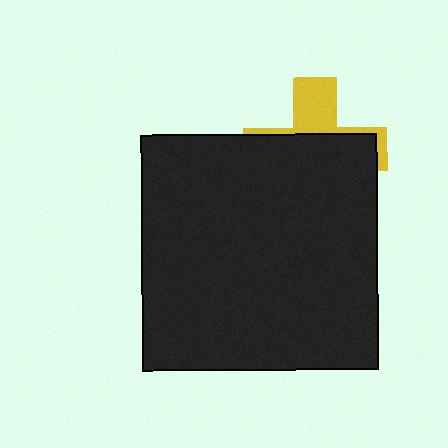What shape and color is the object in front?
The object in front is a black square.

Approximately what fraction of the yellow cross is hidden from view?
Roughly 68% of the yellow cross is hidden behind the black square.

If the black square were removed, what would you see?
You would see the complete yellow cross.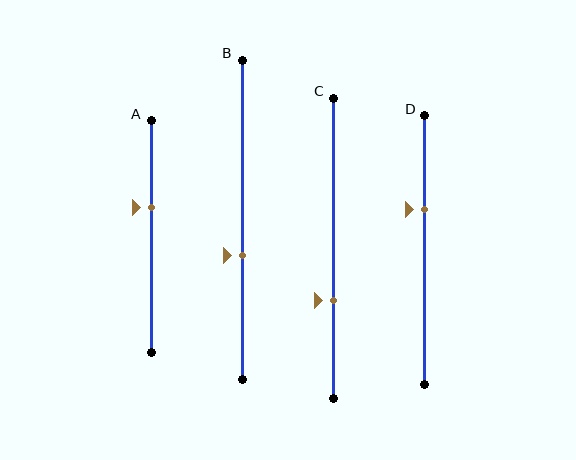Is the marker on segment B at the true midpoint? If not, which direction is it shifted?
No, the marker on segment B is shifted downward by about 11% of the segment length.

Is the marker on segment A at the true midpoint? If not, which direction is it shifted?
No, the marker on segment A is shifted upward by about 13% of the segment length.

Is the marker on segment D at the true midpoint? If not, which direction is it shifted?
No, the marker on segment D is shifted upward by about 15% of the segment length.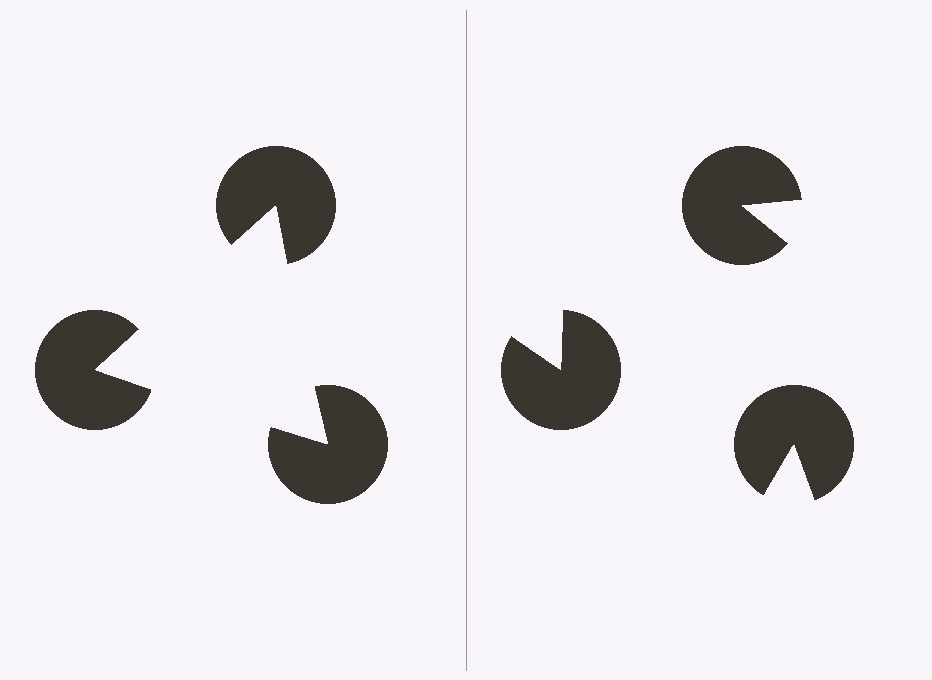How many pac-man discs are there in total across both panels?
6 — 3 on each side.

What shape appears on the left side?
An illusory triangle.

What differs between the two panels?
The pac-man discs are positioned identically on both sides; only the wedge orientations differ. On the left they align to a triangle; on the right they are misaligned.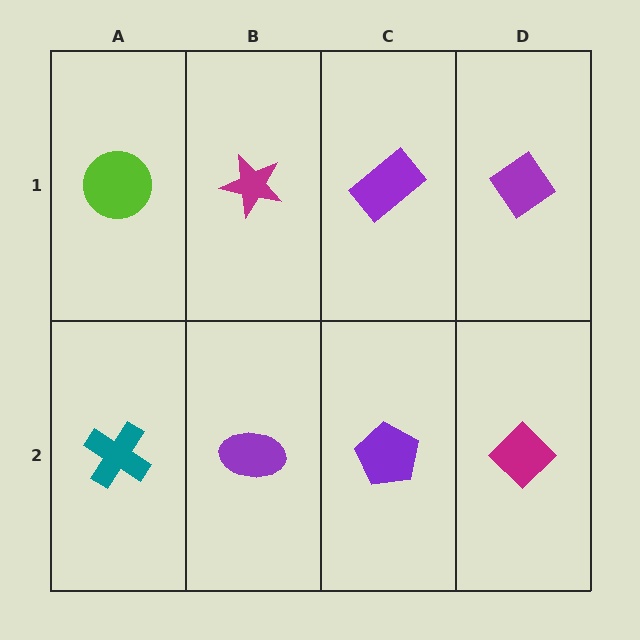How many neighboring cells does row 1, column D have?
2.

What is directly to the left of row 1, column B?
A lime circle.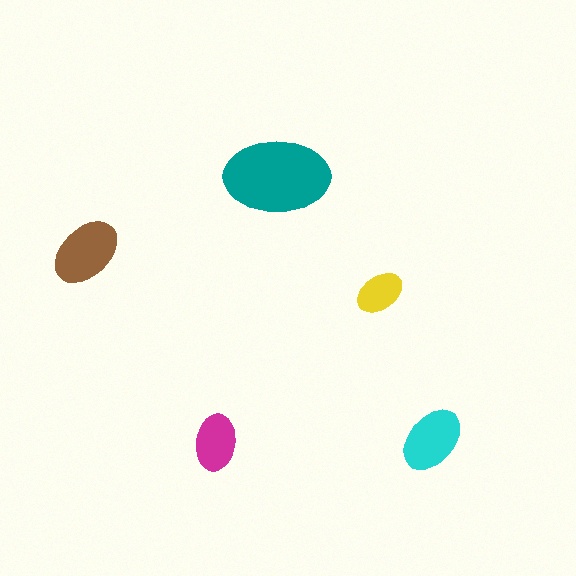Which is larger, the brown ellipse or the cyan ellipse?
The brown one.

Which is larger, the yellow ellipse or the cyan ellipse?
The cyan one.